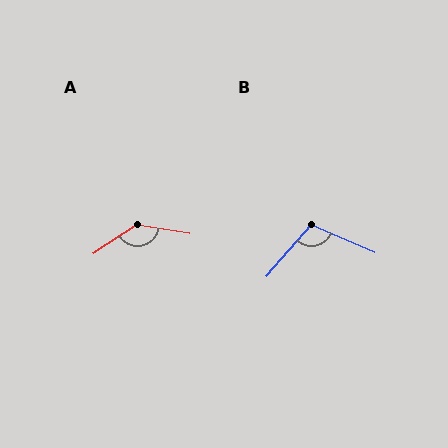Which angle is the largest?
A, at approximately 137 degrees.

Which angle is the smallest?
B, at approximately 107 degrees.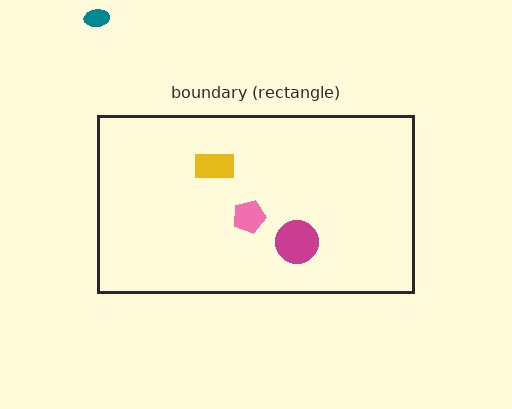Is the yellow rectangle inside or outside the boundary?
Inside.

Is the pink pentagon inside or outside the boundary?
Inside.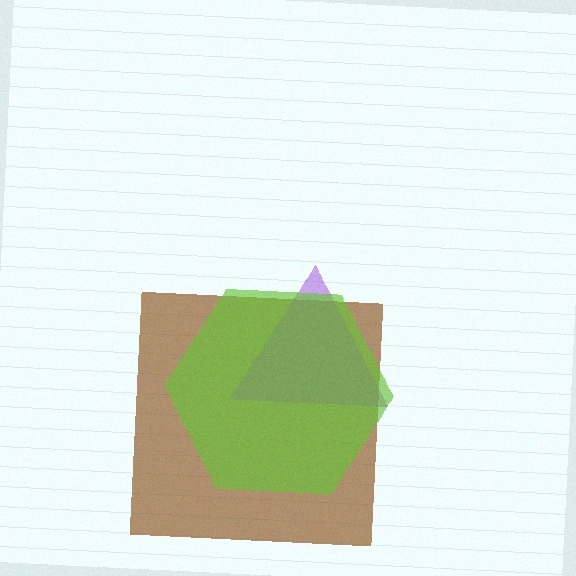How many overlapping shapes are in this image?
There are 3 overlapping shapes in the image.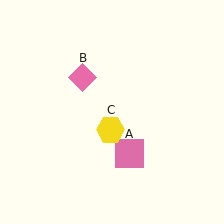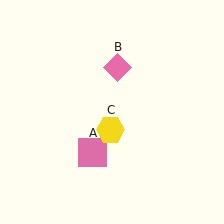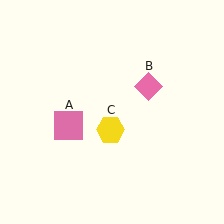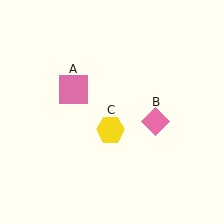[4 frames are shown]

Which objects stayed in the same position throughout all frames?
Yellow hexagon (object C) remained stationary.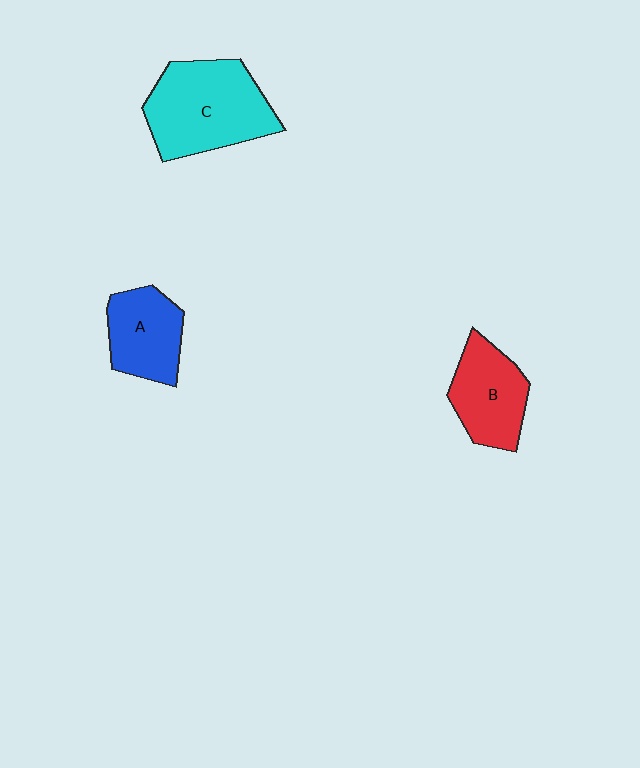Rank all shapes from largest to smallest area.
From largest to smallest: C (cyan), B (red), A (blue).